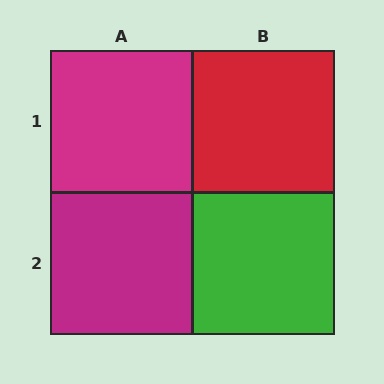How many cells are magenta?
2 cells are magenta.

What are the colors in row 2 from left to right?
Magenta, green.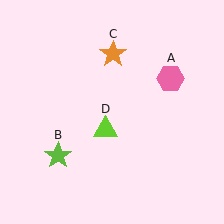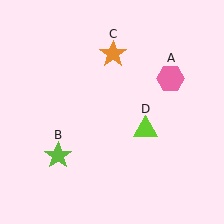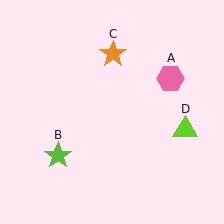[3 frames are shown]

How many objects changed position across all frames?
1 object changed position: lime triangle (object D).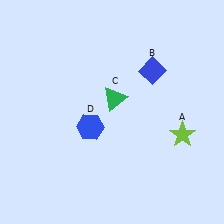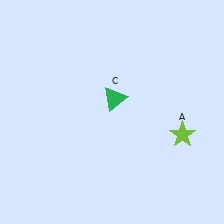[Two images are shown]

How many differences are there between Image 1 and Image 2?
There are 2 differences between the two images.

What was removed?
The blue hexagon (D), the blue diamond (B) were removed in Image 2.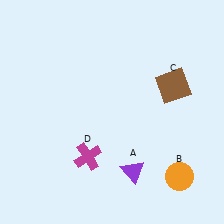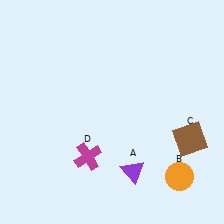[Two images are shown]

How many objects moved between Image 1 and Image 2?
1 object moved between the two images.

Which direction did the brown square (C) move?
The brown square (C) moved down.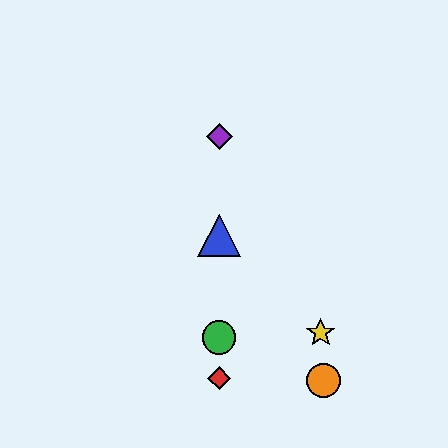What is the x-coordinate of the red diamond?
The red diamond is at x≈219.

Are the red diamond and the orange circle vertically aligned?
No, the red diamond is at x≈219 and the orange circle is at x≈323.